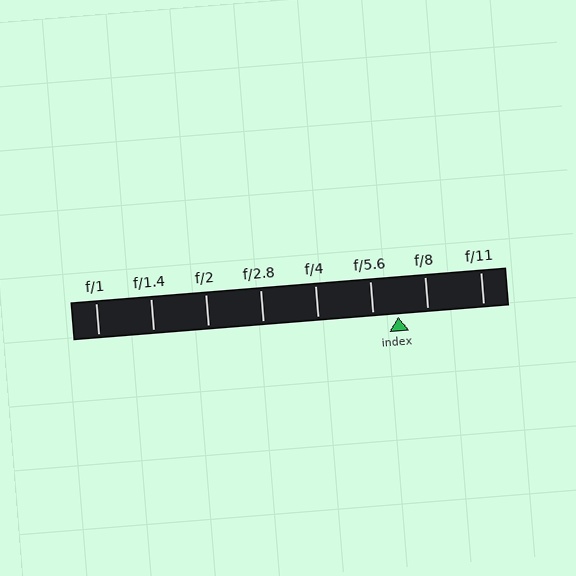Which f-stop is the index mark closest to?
The index mark is closest to f/5.6.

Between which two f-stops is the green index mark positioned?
The index mark is between f/5.6 and f/8.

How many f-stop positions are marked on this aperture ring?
There are 8 f-stop positions marked.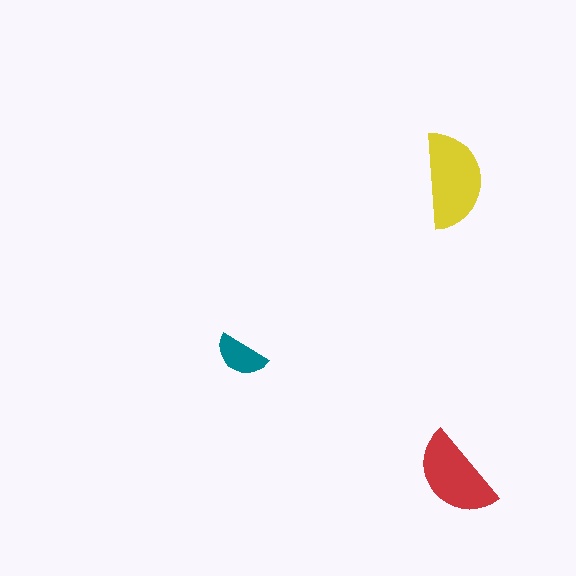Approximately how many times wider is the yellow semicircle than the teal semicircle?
About 2 times wider.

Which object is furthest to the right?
The yellow semicircle is rightmost.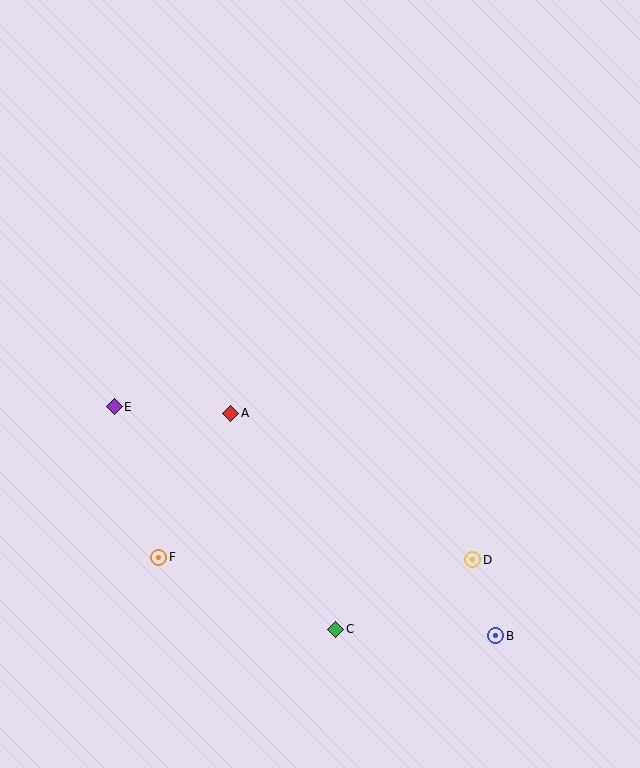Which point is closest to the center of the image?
Point A at (231, 413) is closest to the center.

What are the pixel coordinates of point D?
Point D is at (472, 560).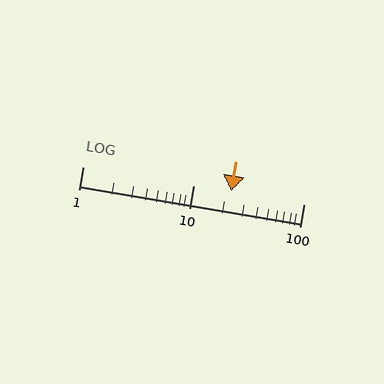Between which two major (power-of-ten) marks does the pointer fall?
The pointer is between 10 and 100.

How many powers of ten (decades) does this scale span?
The scale spans 2 decades, from 1 to 100.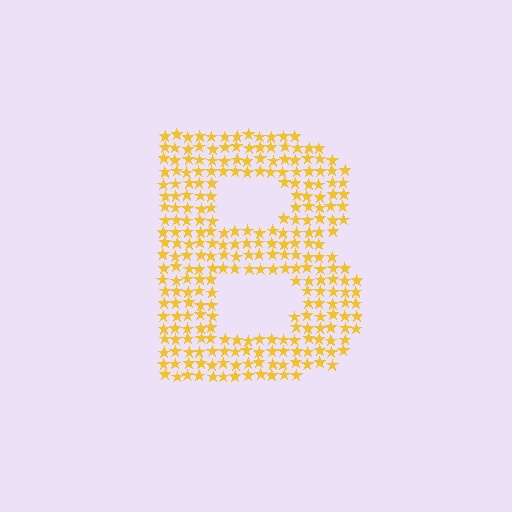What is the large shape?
The large shape is the letter B.